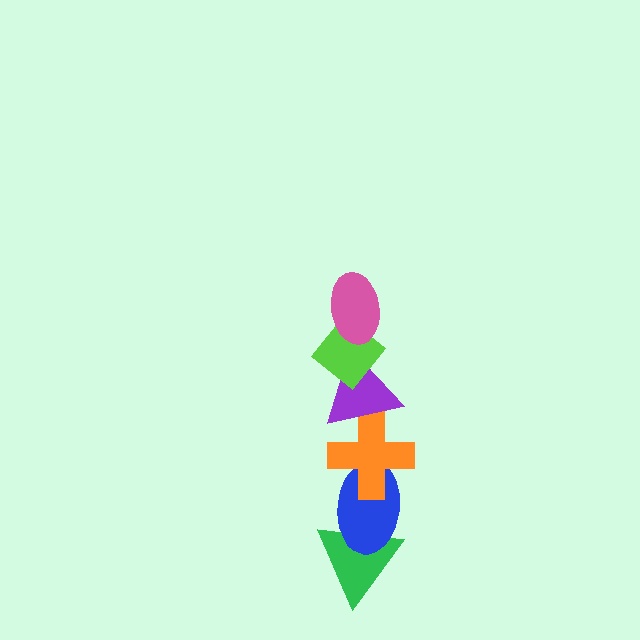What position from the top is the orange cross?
The orange cross is 4th from the top.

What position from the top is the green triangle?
The green triangle is 6th from the top.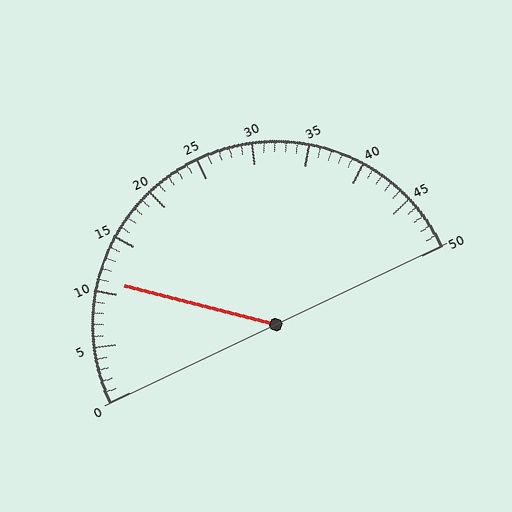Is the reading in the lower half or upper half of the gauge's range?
The reading is in the lower half of the range (0 to 50).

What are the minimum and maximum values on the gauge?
The gauge ranges from 0 to 50.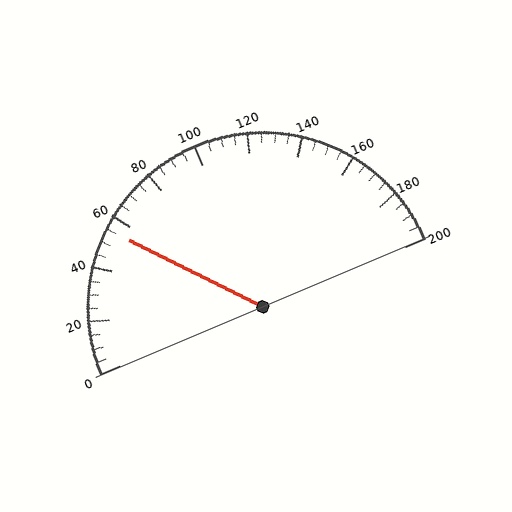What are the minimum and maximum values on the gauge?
The gauge ranges from 0 to 200.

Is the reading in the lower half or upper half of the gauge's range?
The reading is in the lower half of the range (0 to 200).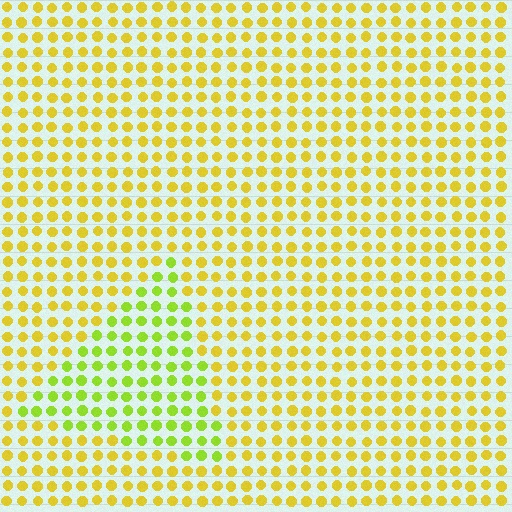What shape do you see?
I see a triangle.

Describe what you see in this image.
The image is filled with small yellow elements in a uniform arrangement. A triangle-shaped region is visible where the elements are tinted to a slightly different hue, forming a subtle color boundary.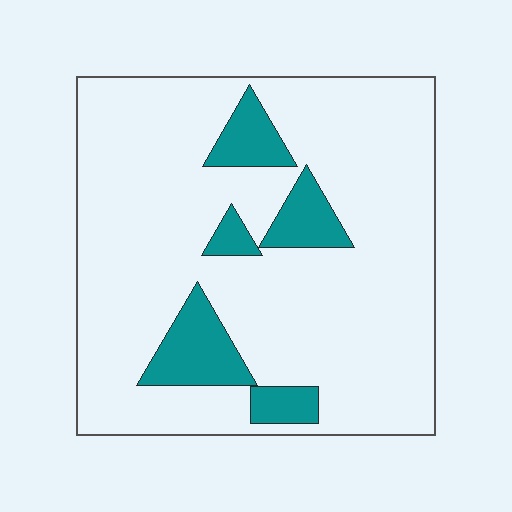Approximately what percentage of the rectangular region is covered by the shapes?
Approximately 15%.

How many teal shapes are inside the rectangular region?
5.